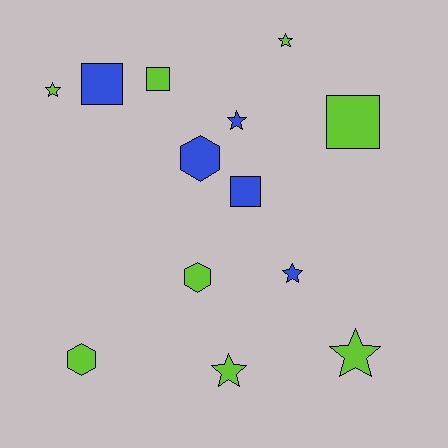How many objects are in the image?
There are 13 objects.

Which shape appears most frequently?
Star, with 6 objects.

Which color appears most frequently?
Lime, with 8 objects.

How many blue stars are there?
There are 2 blue stars.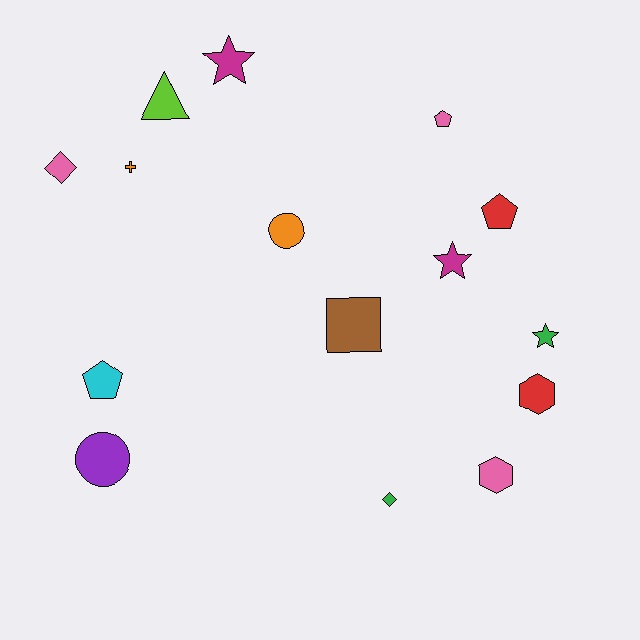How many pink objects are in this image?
There are 3 pink objects.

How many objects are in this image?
There are 15 objects.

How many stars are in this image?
There are 3 stars.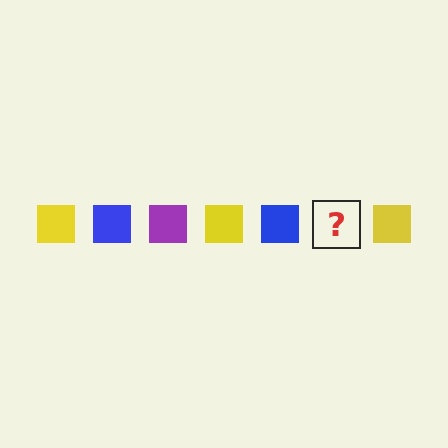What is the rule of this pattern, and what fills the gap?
The rule is that the pattern cycles through yellow, blue, purple squares. The gap should be filled with a purple square.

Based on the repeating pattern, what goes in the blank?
The blank should be a purple square.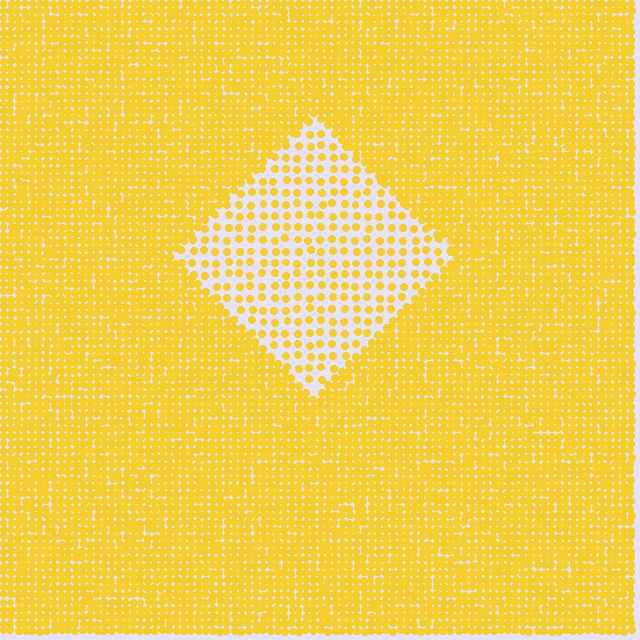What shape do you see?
I see a diamond.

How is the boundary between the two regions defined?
The boundary is defined by a change in element density (approximately 2.6x ratio). All elements are the same color, size, and shape.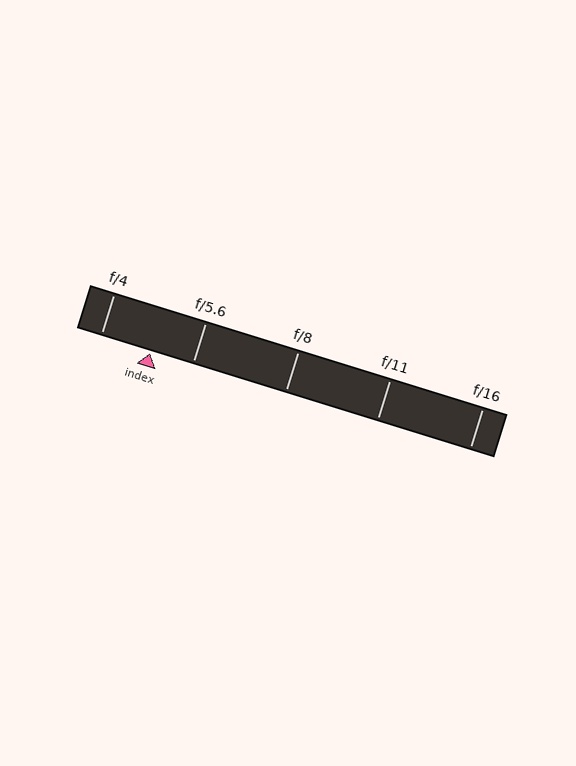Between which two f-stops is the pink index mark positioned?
The index mark is between f/4 and f/5.6.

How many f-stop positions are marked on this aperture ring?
There are 5 f-stop positions marked.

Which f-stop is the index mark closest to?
The index mark is closest to f/5.6.